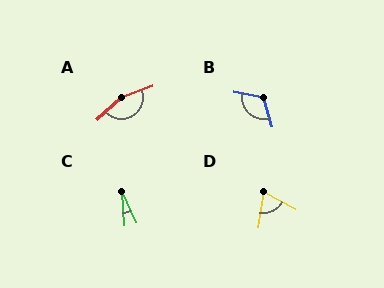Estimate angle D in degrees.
Approximately 71 degrees.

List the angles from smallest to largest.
C (22°), D (71°), B (118°), A (156°).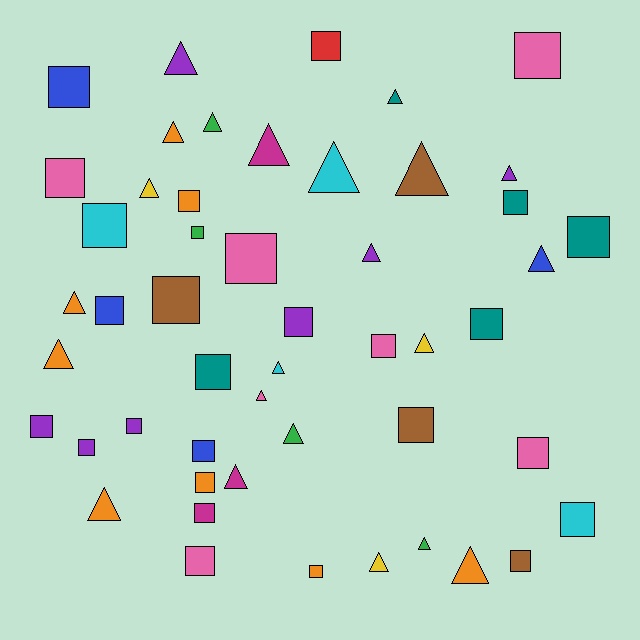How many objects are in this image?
There are 50 objects.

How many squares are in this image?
There are 28 squares.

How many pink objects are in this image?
There are 7 pink objects.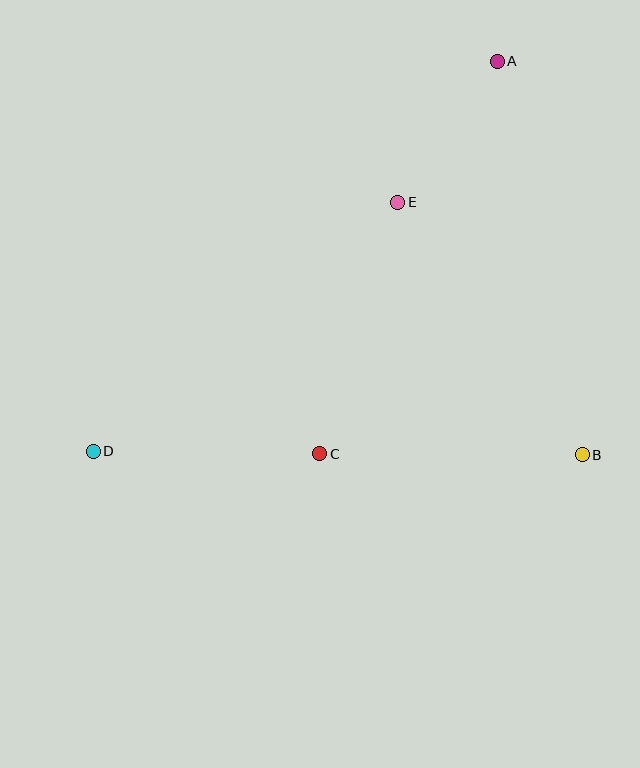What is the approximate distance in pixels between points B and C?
The distance between B and C is approximately 263 pixels.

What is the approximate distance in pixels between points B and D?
The distance between B and D is approximately 489 pixels.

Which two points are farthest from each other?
Points A and D are farthest from each other.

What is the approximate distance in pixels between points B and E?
The distance between B and E is approximately 313 pixels.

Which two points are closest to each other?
Points A and E are closest to each other.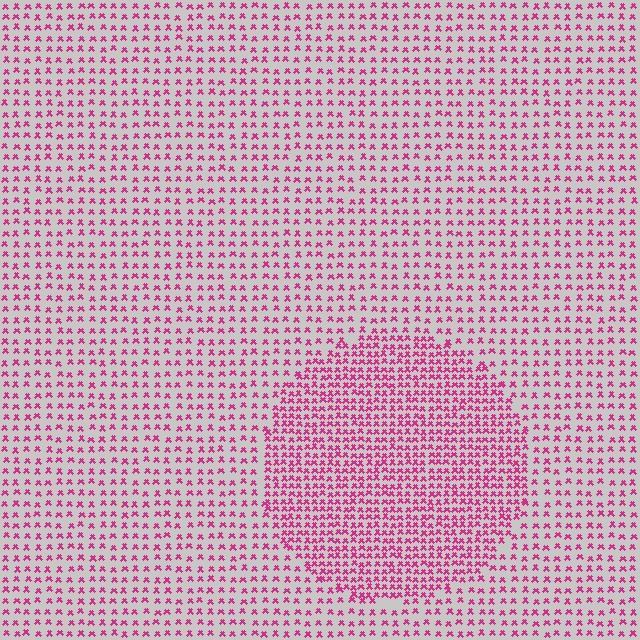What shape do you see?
I see a circle.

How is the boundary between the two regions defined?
The boundary is defined by a change in element density (approximately 1.9x ratio). All elements are the same color, size, and shape.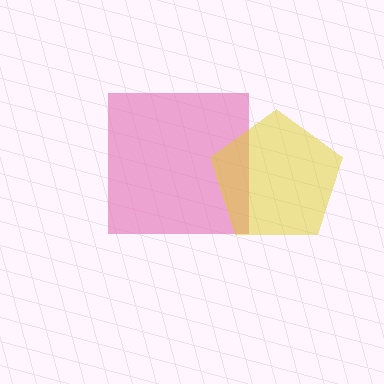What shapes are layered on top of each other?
The layered shapes are: a pink square, a yellow pentagon.